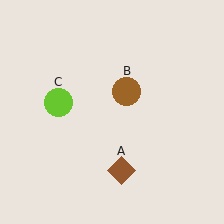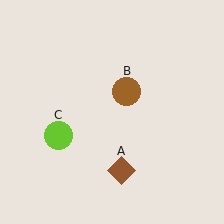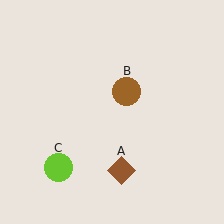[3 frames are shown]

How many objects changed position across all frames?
1 object changed position: lime circle (object C).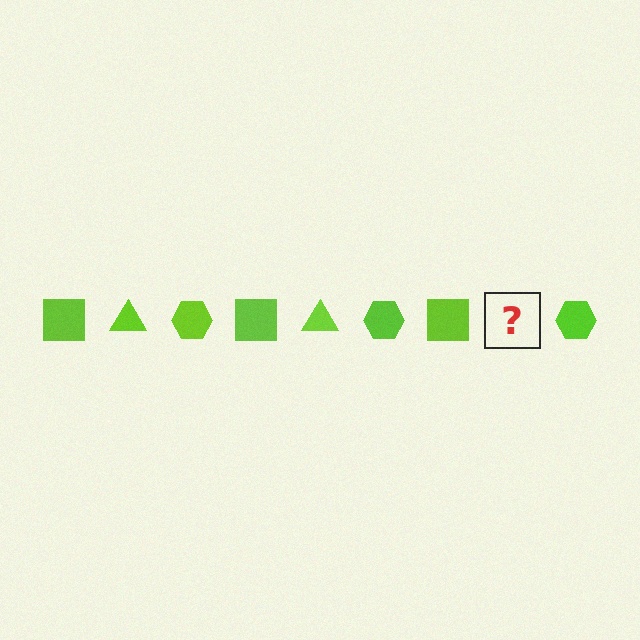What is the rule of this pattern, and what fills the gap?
The rule is that the pattern cycles through square, triangle, hexagon shapes in lime. The gap should be filled with a lime triangle.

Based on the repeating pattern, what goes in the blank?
The blank should be a lime triangle.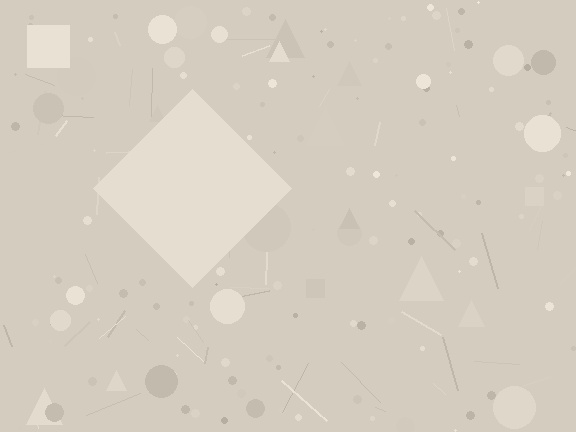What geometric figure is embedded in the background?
A diamond is embedded in the background.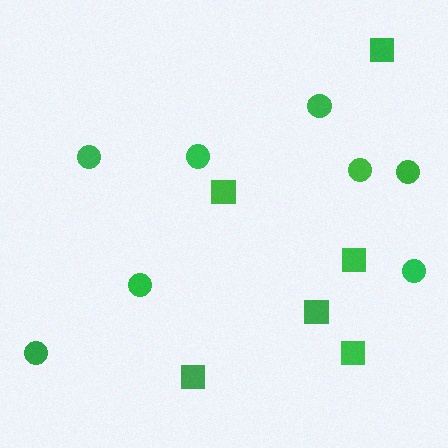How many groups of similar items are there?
There are 2 groups: one group of circles (8) and one group of squares (6).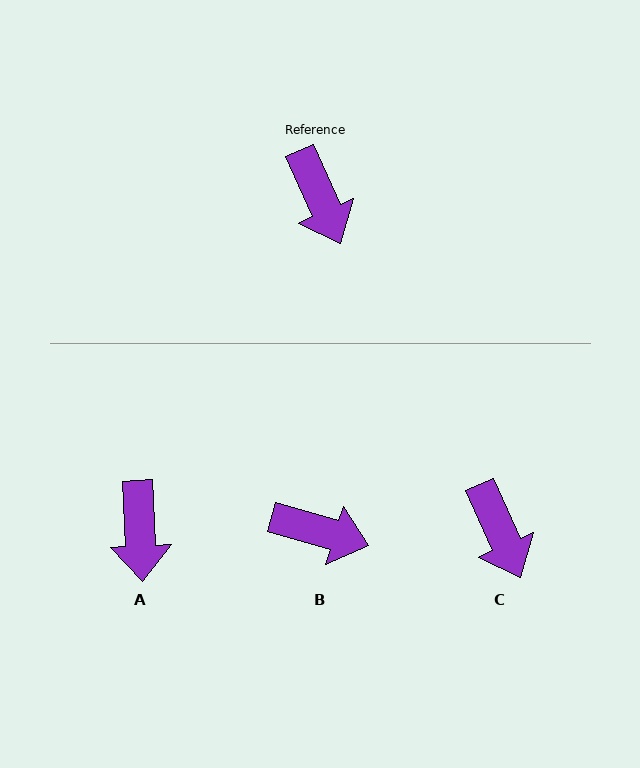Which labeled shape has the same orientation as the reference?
C.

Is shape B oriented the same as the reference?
No, it is off by about 49 degrees.